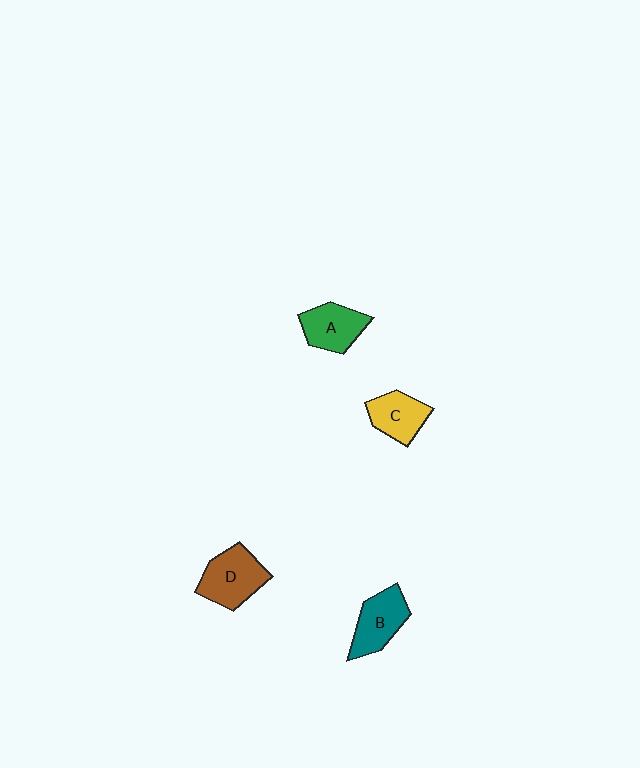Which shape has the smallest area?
Shape C (yellow).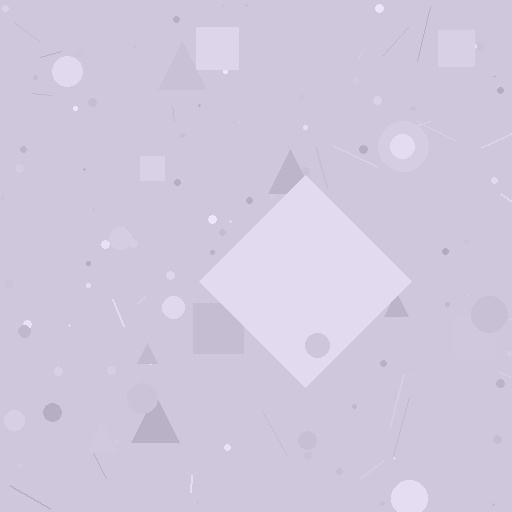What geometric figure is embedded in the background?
A diamond is embedded in the background.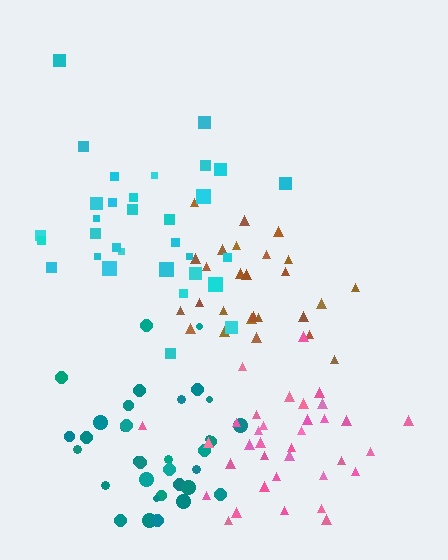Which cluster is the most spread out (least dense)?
Cyan.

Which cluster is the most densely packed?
Teal.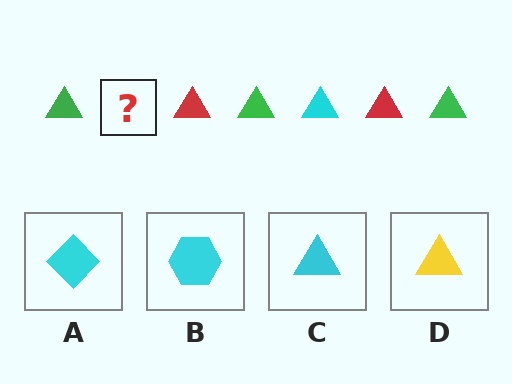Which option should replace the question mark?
Option C.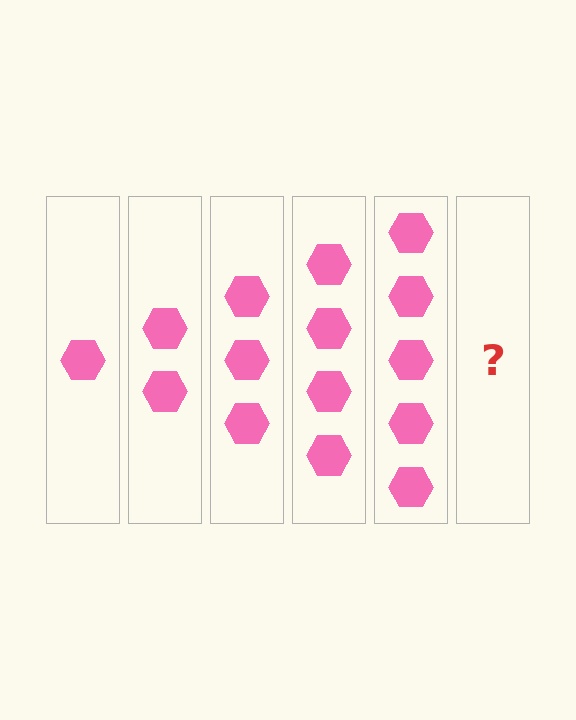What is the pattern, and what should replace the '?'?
The pattern is that each step adds one more hexagon. The '?' should be 6 hexagons.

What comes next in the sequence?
The next element should be 6 hexagons.